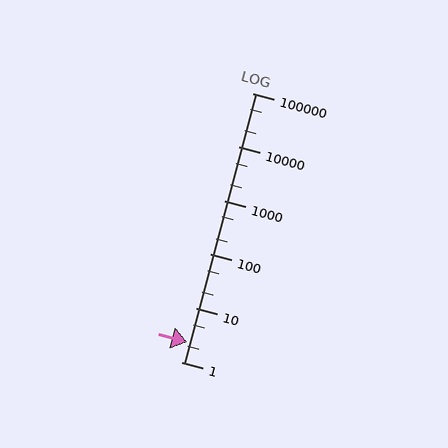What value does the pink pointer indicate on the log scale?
The pointer indicates approximately 2.3.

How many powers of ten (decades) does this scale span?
The scale spans 5 decades, from 1 to 100000.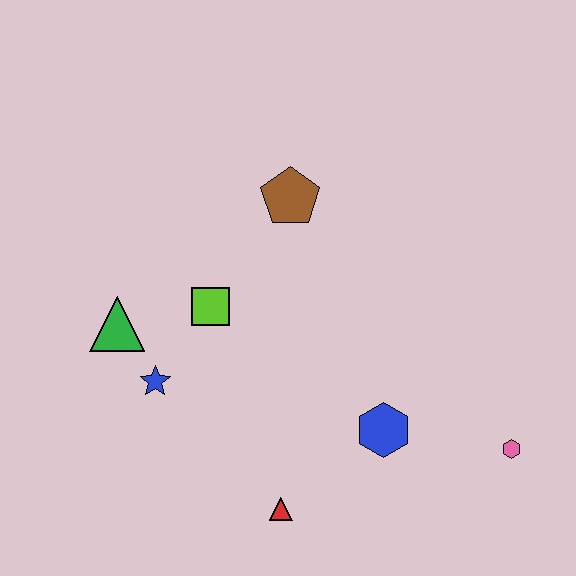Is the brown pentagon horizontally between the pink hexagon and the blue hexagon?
No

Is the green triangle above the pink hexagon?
Yes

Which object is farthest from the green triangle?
The pink hexagon is farthest from the green triangle.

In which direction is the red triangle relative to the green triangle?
The red triangle is below the green triangle.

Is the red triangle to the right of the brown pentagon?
No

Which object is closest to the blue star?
The green triangle is closest to the blue star.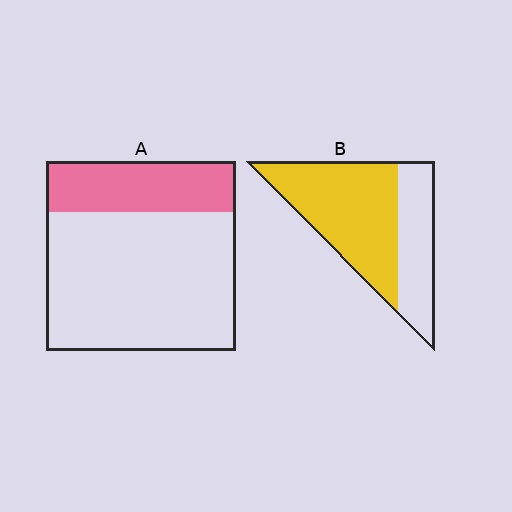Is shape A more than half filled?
No.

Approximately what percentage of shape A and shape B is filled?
A is approximately 25% and B is approximately 65%.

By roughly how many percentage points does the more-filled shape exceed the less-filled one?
By roughly 40 percentage points (B over A).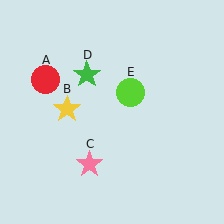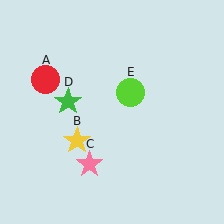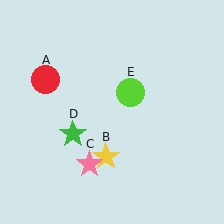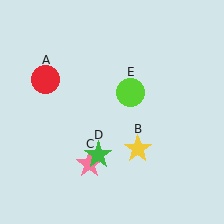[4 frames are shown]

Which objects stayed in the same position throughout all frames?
Red circle (object A) and pink star (object C) and lime circle (object E) remained stationary.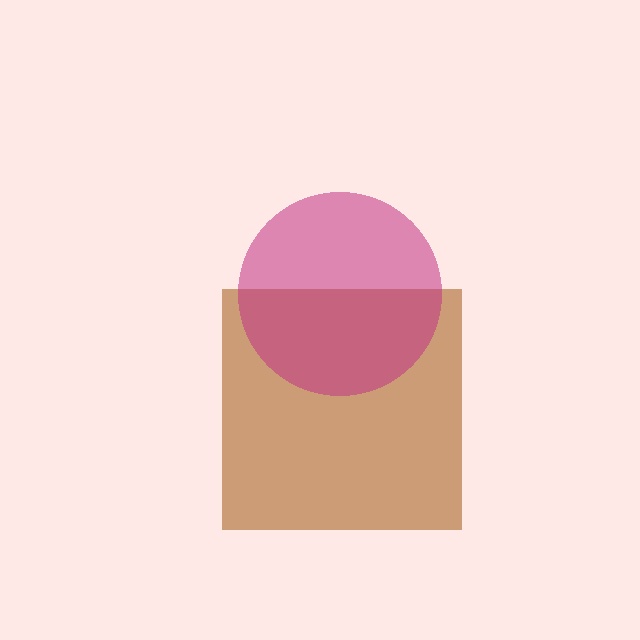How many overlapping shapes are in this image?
There are 2 overlapping shapes in the image.